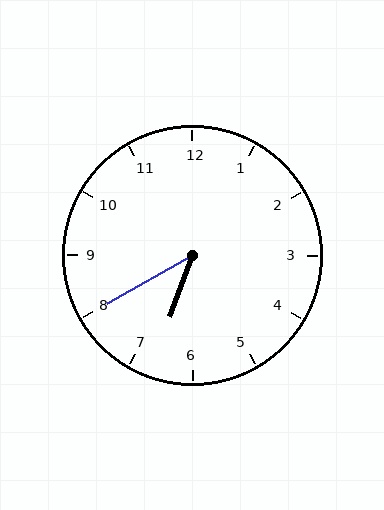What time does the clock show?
6:40.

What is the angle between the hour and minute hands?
Approximately 40 degrees.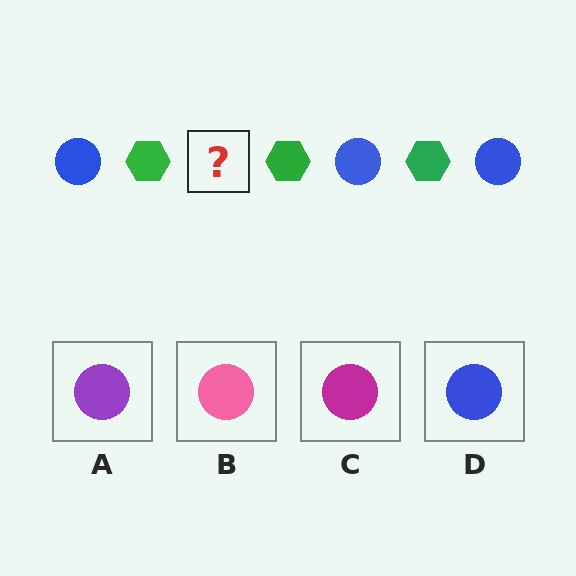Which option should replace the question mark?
Option D.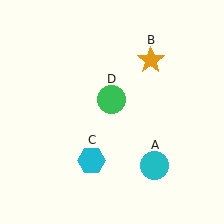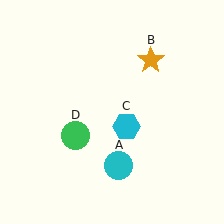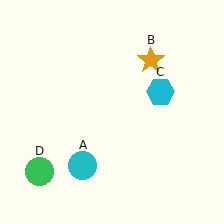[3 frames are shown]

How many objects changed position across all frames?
3 objects changed position: cyan circle (object A), cyan hexagon (object C), green circle (object D).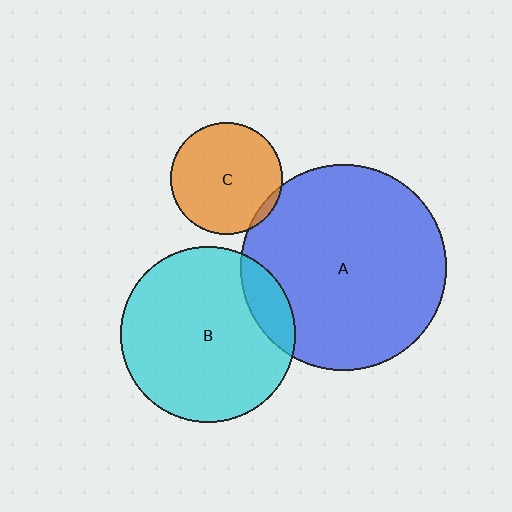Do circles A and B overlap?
Yes.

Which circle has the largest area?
Circle A (blue).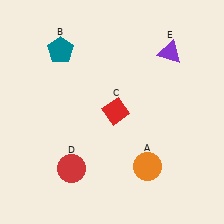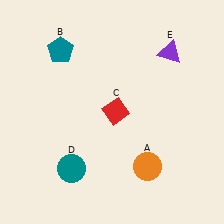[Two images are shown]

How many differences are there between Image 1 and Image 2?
There is 1 difference between the two images.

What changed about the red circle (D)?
In Image 1, D is red. In Image 2, it changed to teal.